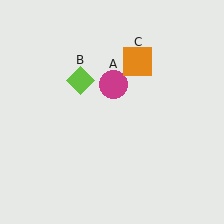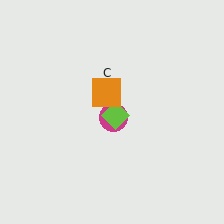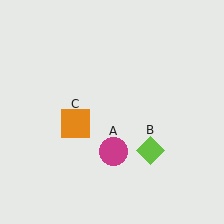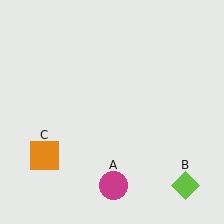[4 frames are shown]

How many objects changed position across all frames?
3 objects changed position: magenta circle (object A), lime diamond (object B), orange square (object C).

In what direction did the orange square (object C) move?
The orange square (object C) moved down and to the left.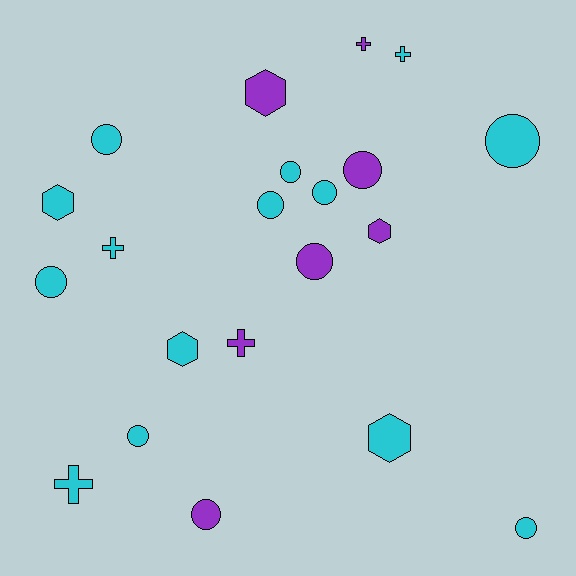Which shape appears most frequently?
Circle, with 11 objects.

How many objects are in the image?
There are 21 objects.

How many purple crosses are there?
There are 2 purple crosses.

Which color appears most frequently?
Cyan, with 14 objects.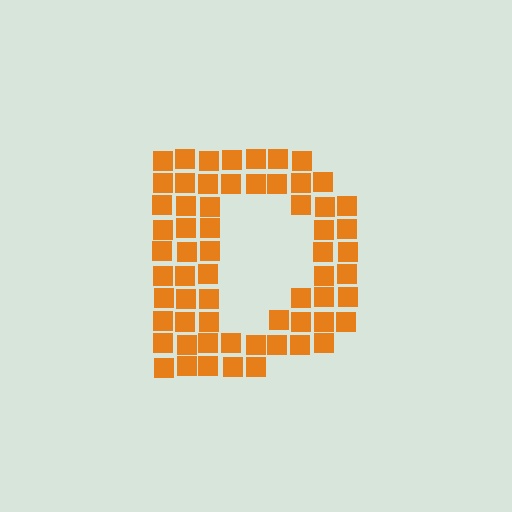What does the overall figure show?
The overall figure shows the letter D.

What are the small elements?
The small elements are squares.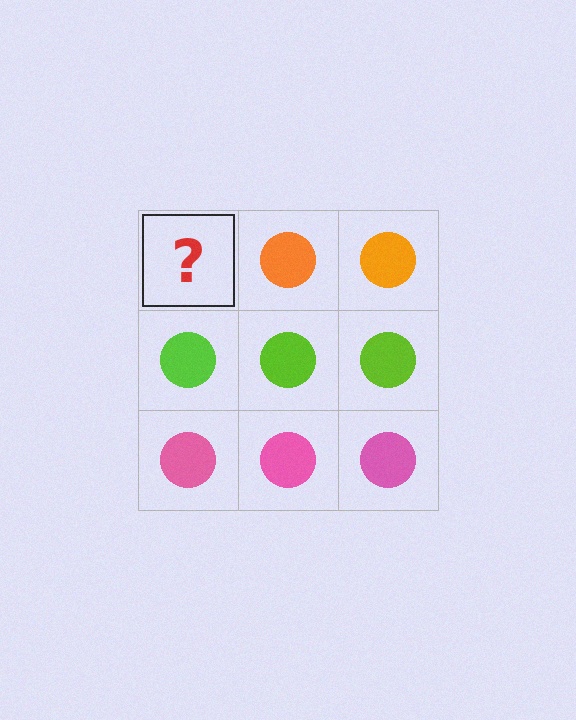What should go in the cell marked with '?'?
The missing cell should contain an orange circle.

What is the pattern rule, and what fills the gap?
The rule is that each row has a consistent color. The gap should be filled with an orange circle.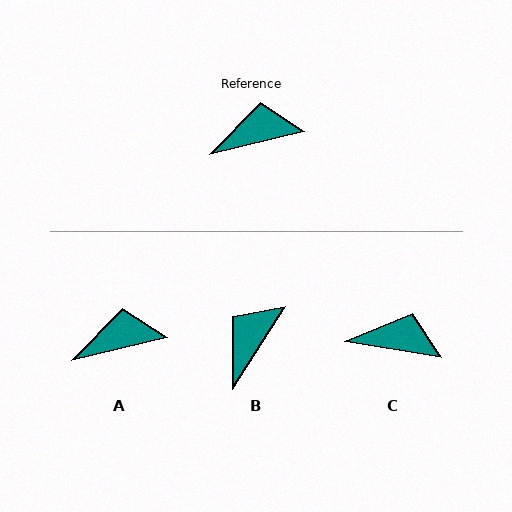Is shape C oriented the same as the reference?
No, it is off by about 23 degrees.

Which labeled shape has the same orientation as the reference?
A.